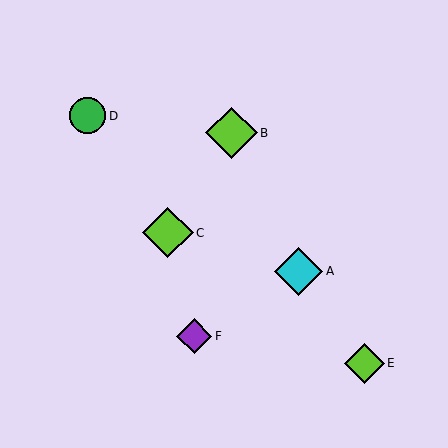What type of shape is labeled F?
Shape F is a purple diamond.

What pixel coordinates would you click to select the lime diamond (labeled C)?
Click at (168, 233) to select the lime diamond C.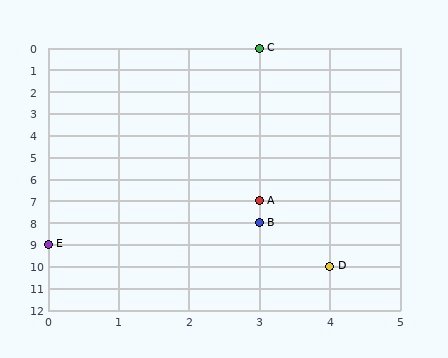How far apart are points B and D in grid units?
Points B and D are 1 column and 2 rows apart (about 2.2 grid units diagonally).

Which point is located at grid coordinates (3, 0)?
Point C is at (3, 0).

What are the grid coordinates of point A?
Point A is at grid coordinates (3, 7).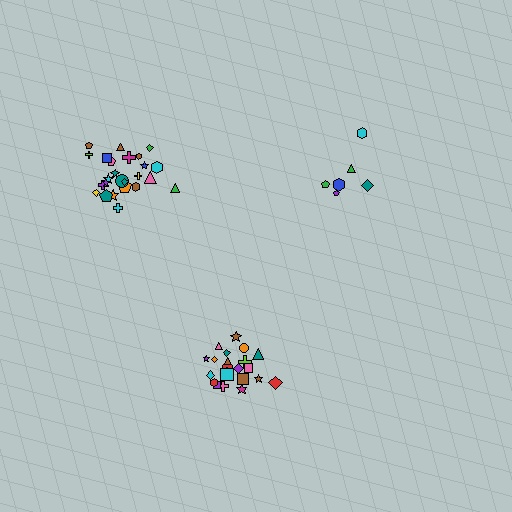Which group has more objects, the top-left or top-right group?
The top-left group.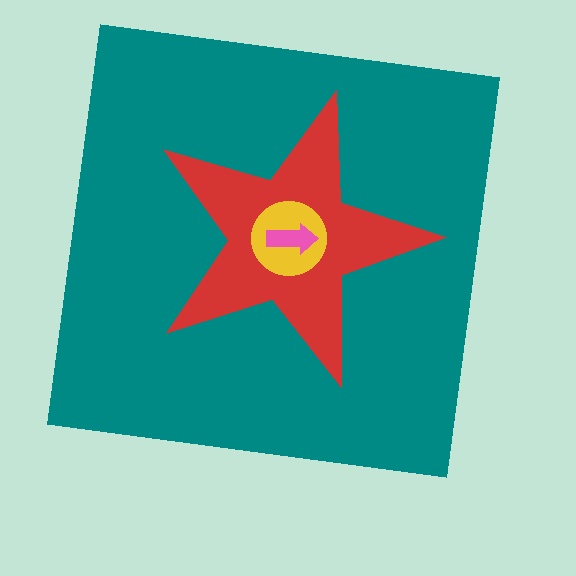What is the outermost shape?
The teal square.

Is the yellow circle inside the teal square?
Yes.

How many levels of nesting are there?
4.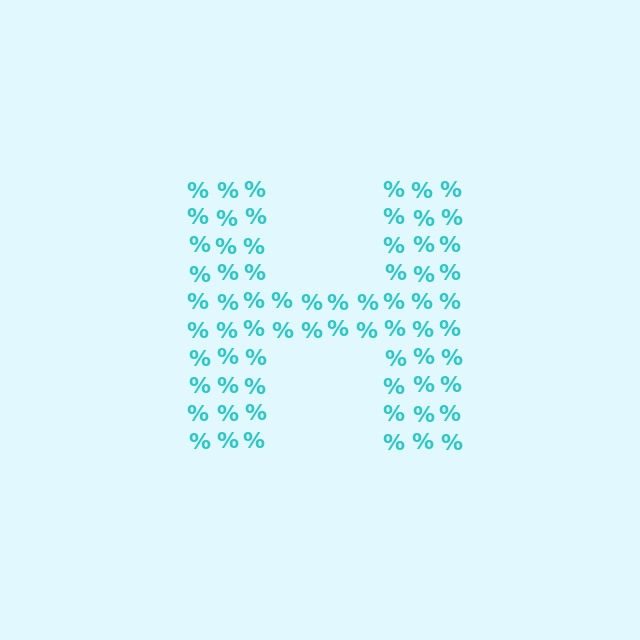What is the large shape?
The large shape is the letter H.